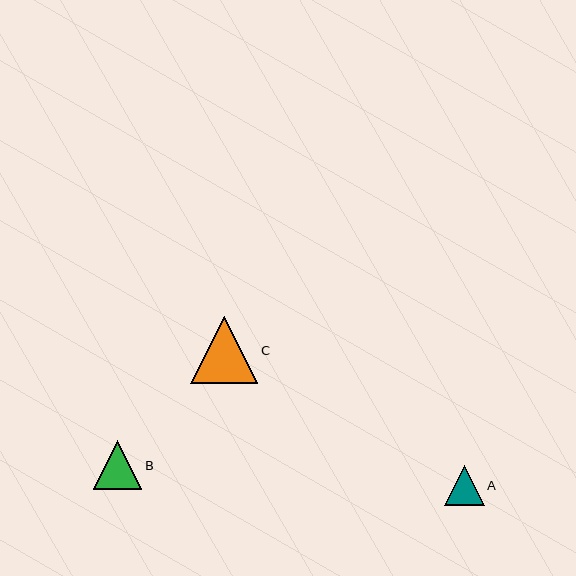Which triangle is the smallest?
Triangle A is the smallest with a size of approximately 40 pixels.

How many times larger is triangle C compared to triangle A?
Triangle C is approximately 1.7 times the size of triangle A.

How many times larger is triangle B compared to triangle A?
Triangle B is approximately 1.2 times the size of triangle A.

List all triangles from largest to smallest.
From largest to smallest: C, B, A.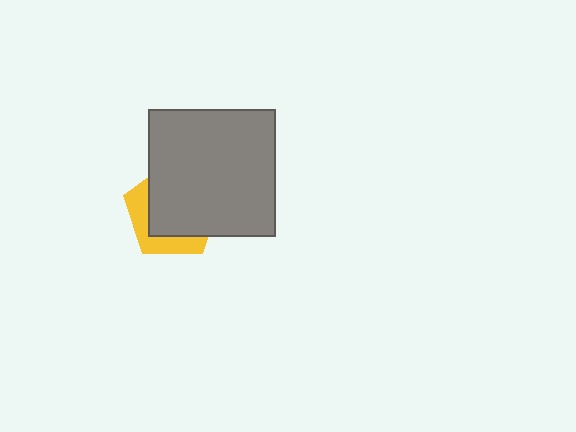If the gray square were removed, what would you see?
You would see the complete yellow pentagon.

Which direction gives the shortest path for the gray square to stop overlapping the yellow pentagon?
Moving toward the upper-right gives the shortest separation.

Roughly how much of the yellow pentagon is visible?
A small part of it is visible (roughly 31%).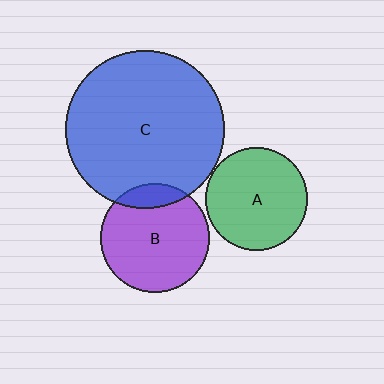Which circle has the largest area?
Circle C (blue).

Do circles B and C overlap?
Yes.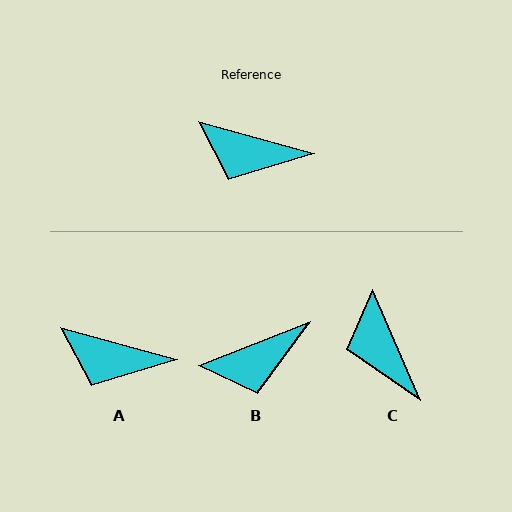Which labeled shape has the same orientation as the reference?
A.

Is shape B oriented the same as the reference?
No, it is off by about 37 degrees.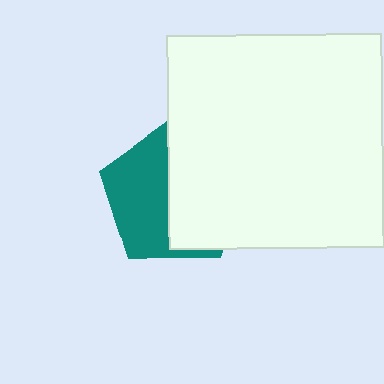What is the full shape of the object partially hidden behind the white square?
The partially hidden object is a teal pentagon.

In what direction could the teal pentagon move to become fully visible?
The teal pentagon could move left. That would shift it out from behind the white square entirely.